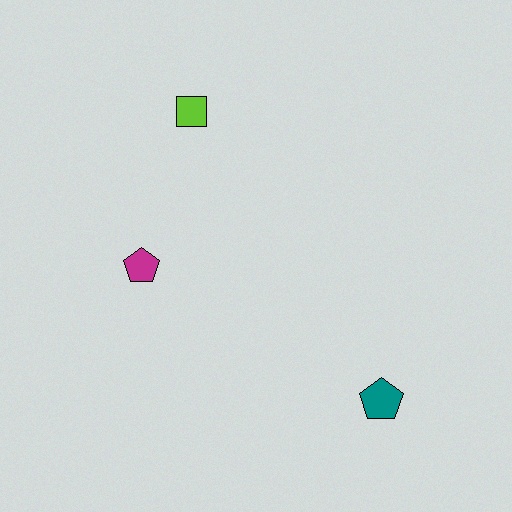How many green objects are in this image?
There are no green objects.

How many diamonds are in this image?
There are no diamonds.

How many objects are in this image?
There are 3 objects.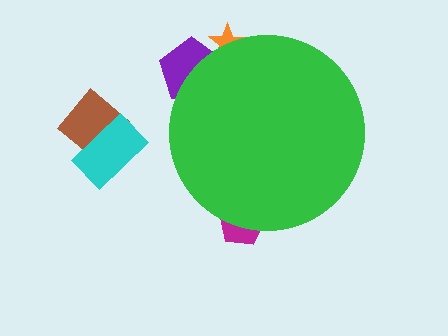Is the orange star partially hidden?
Yes, the orange star is partially hidden behind the green circle.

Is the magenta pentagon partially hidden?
Yes, the magenta pentagon is partially hidden behind the green circle.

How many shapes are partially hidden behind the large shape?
3 shapes are partially hidden.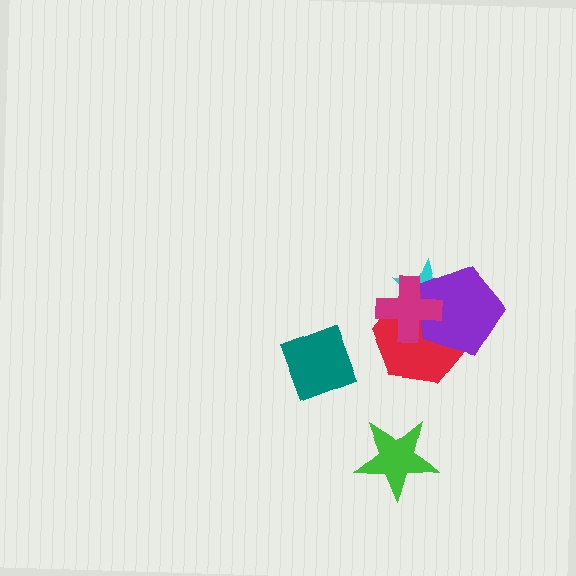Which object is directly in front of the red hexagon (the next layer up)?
The purple pentagon is directly in front of the red hexagon.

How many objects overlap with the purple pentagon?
3 objects overlap with the purple pentagon.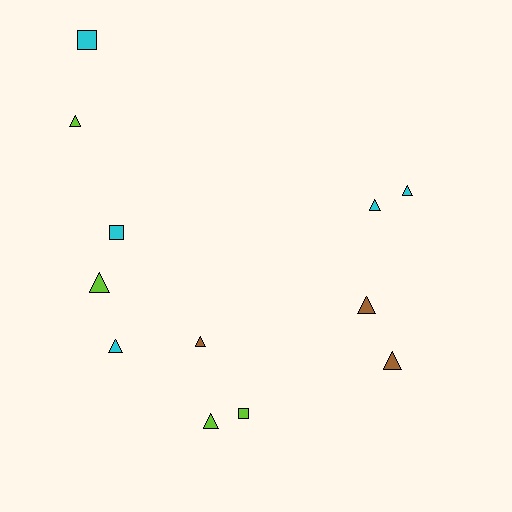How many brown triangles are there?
There are 3 brown triangles.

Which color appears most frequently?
Cyan, with 5 objects.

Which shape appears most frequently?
Triangle, with 9 objects.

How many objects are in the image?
There are 12 objects.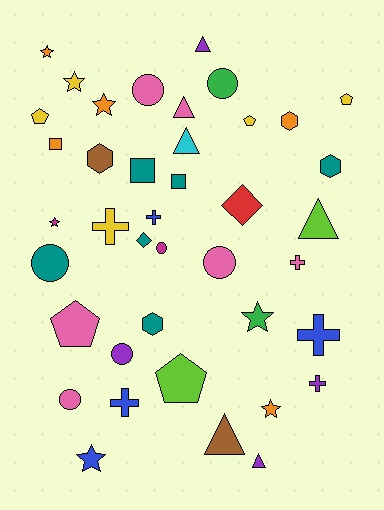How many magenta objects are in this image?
There are 2 magenta objects.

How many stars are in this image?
There are 7 stars.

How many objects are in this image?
There are 40 objects.